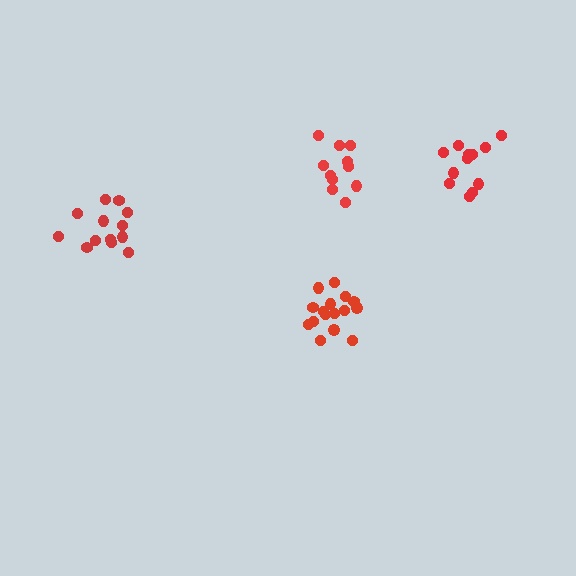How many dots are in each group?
Group 1: 13 dots, Group 2: 12 dots, Group 3: 16 dots, Group 4: 11 dots (52 total).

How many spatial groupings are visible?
There are 4 spatial groupings.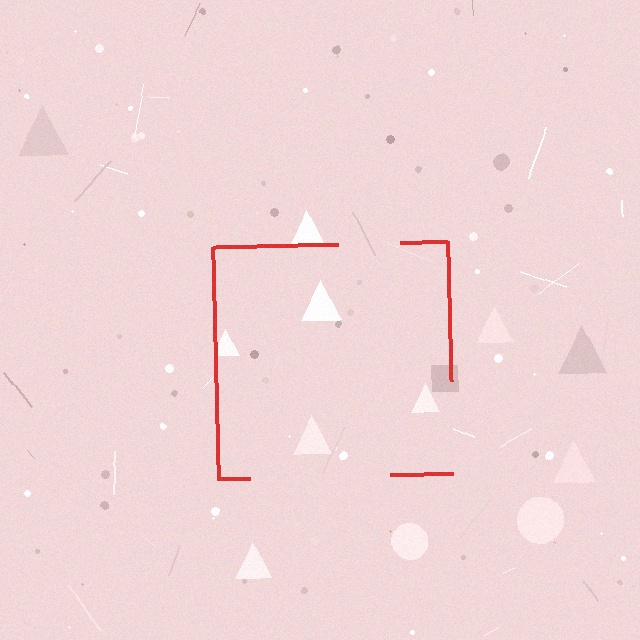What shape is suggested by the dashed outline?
The dashed outline suggests a square.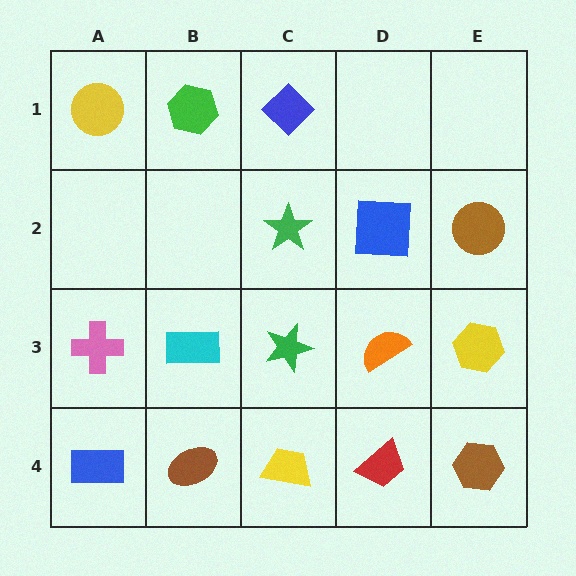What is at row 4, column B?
A brown ellipse.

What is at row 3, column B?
A cyan rectangle.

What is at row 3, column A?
A pink cross.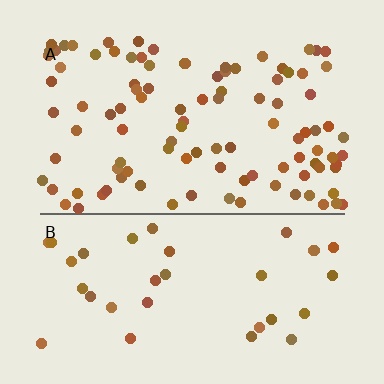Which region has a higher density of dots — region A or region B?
A (the top).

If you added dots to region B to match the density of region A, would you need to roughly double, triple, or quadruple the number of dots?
Approximately triple.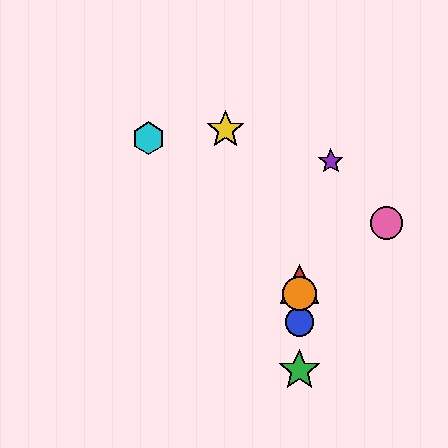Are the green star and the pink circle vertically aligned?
No, the green star is at x≈299 and the pink circle is at x≈387.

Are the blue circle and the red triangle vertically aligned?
Yes, both are at x≈299.